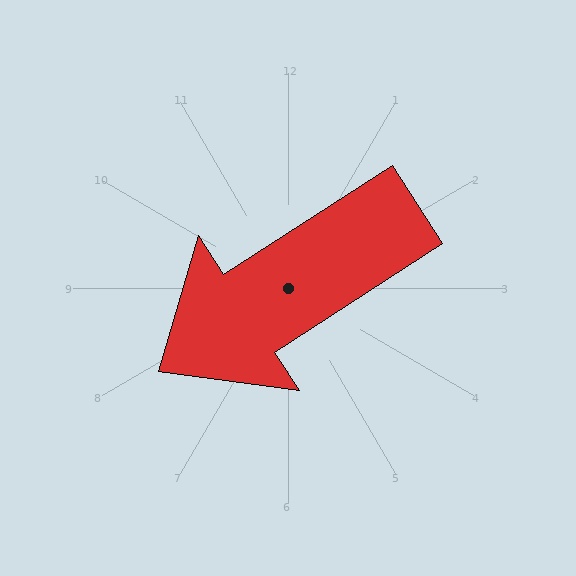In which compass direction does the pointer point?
Southwest.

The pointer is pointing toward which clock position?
Roughly 8 o'clock.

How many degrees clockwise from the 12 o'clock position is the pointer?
Approximately 237 degrees.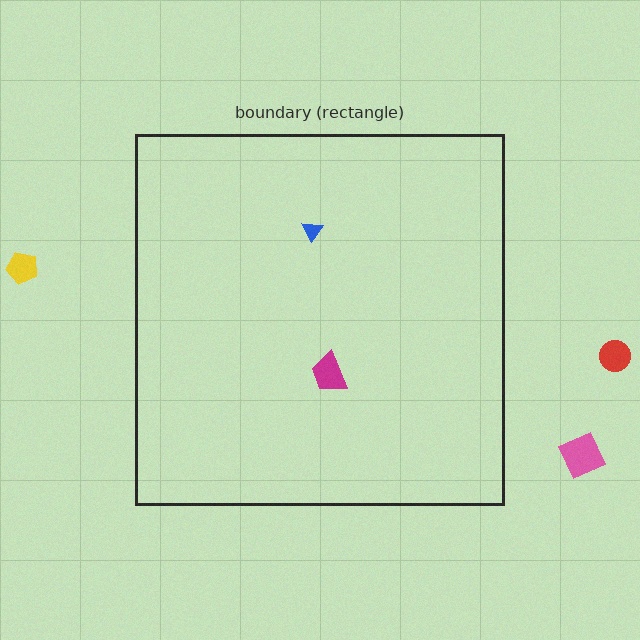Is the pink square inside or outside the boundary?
Outside.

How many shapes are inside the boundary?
2 inside, 3 outside.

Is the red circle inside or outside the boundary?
Outside.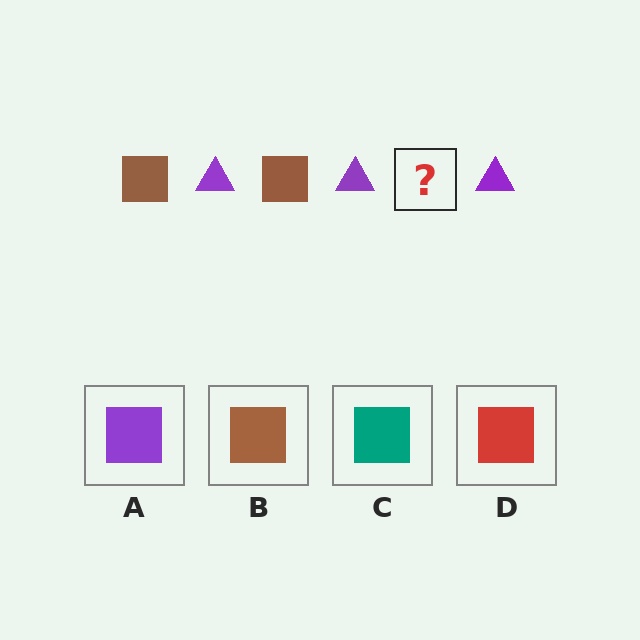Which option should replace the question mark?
Option B.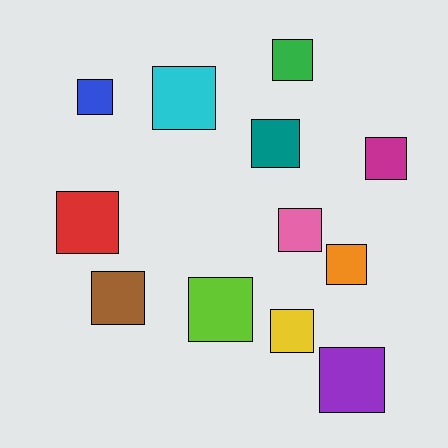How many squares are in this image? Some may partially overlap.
There are 12 squares.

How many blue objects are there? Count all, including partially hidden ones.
There is 1 blue object.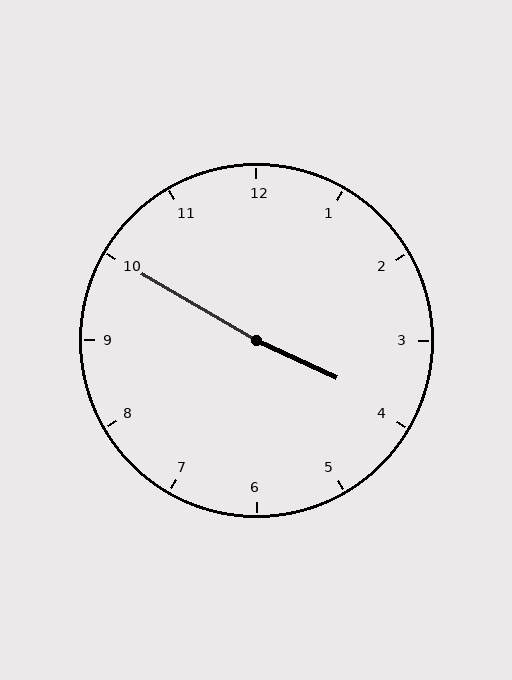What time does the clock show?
3:50.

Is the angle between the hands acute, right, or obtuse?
It is obtuse.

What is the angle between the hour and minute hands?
Approximately 175 degrees.